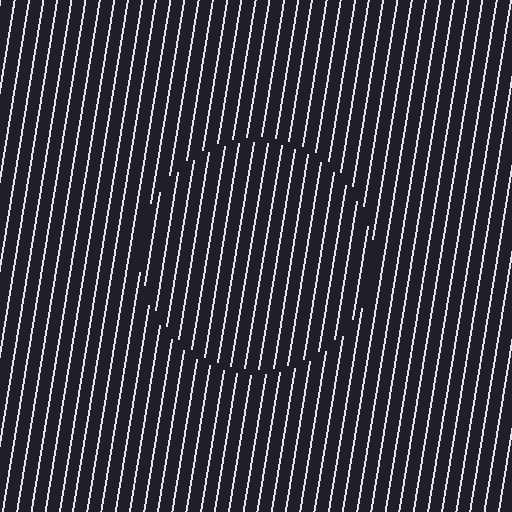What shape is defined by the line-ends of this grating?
An illusory circle. The interior of the shape contains the same grating, shifted by half a period — the contour is defined by the phase discontinuity where line-ends from the inner and outer gratings abut.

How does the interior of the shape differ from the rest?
The interior of the shape contains the same grating, shifted by half a period — the contour is defined by the phase discontinuity where line-ends from the inner and outer gratings abut.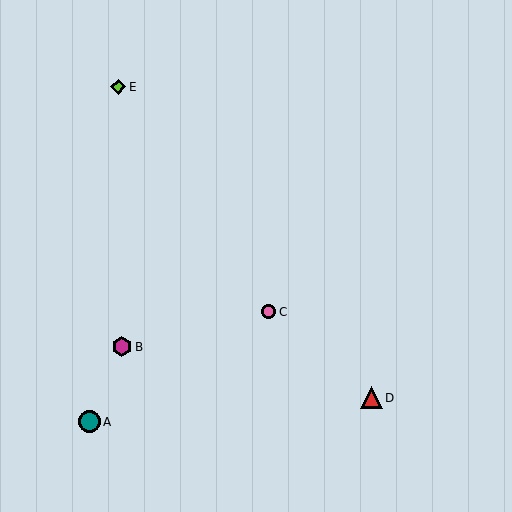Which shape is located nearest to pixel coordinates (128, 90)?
The lime diamond (labeled E) at (118, 87) is nearest to that location.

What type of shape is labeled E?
Shape E is a lime diamond.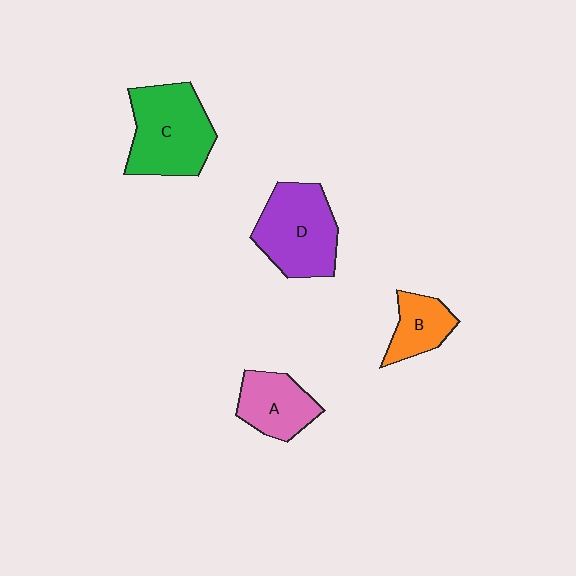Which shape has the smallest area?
Shape B (orange).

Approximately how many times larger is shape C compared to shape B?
Approximately 2.1 times.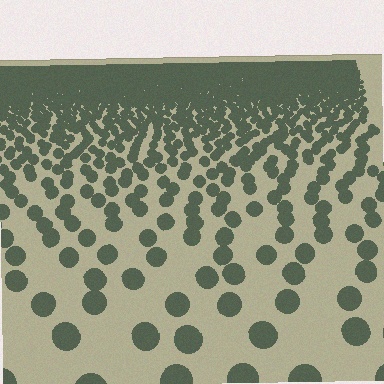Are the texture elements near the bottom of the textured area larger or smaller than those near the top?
Larger. Near the bottom, elements are closer to the viewer and appear at a bigger on-screen size.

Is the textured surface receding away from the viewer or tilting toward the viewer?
The surface is receding away from the viewer. Texture elements get smaller and denser toward the top.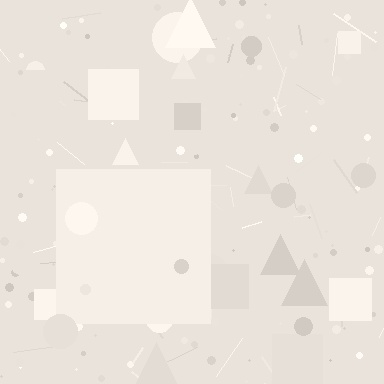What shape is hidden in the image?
A square is hidden in the image.